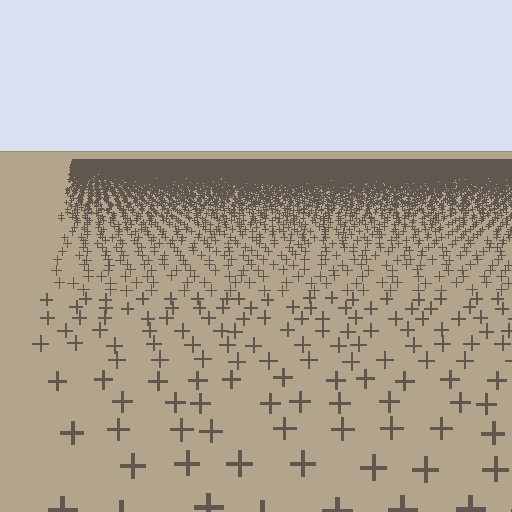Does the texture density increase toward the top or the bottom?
Density increases toward the top.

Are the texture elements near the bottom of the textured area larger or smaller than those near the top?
Larger. Near the bottom, elements are closer to the viewer and appear at a bigger on-screen size.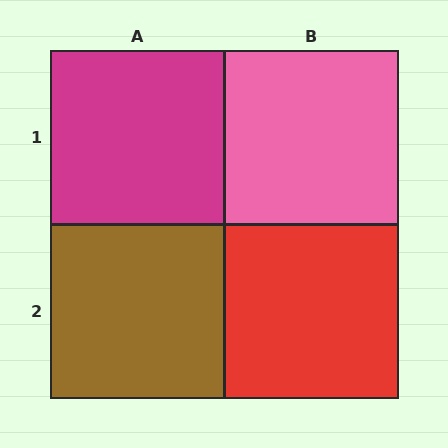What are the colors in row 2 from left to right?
Brown, red.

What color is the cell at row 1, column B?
Pink.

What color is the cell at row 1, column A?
Magenta.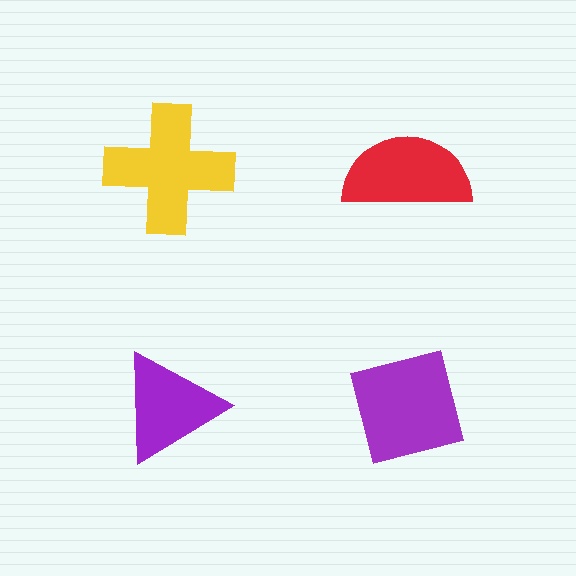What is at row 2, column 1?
A purple triangle.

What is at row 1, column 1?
A yellow cross.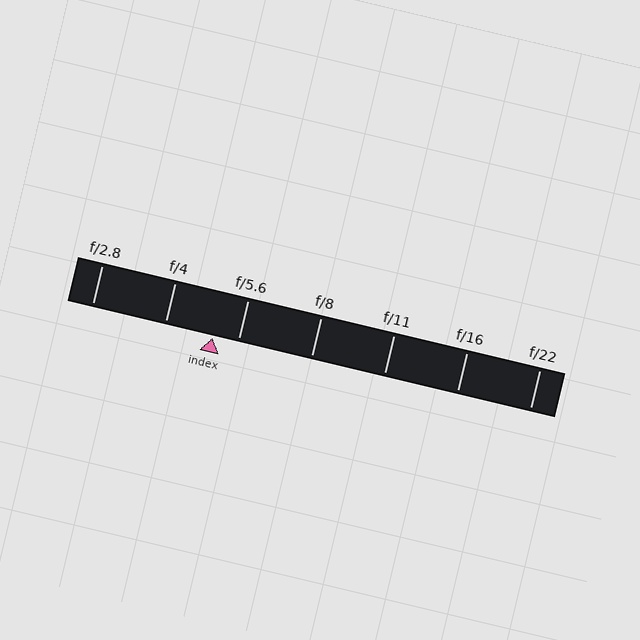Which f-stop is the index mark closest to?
The index mark is closest to f/5.6.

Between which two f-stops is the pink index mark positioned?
The index mark is between f/4 and f/5.6.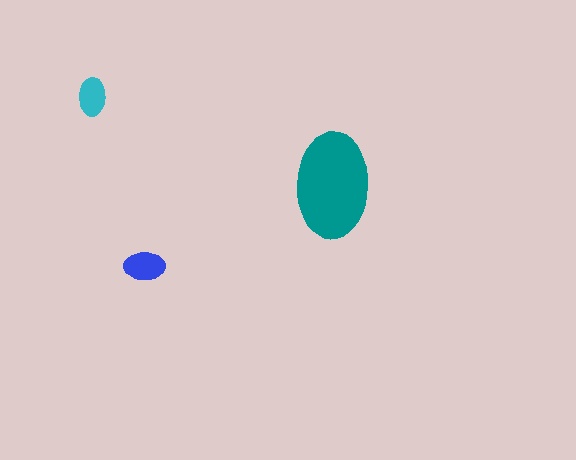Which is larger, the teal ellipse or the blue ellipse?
The teal one.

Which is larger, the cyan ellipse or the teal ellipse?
The teal one.